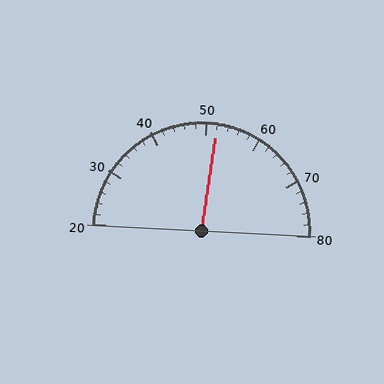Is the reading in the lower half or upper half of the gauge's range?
The reading is in the upper half of the range (20 to 80).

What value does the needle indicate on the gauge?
The needle indicates approximately 52.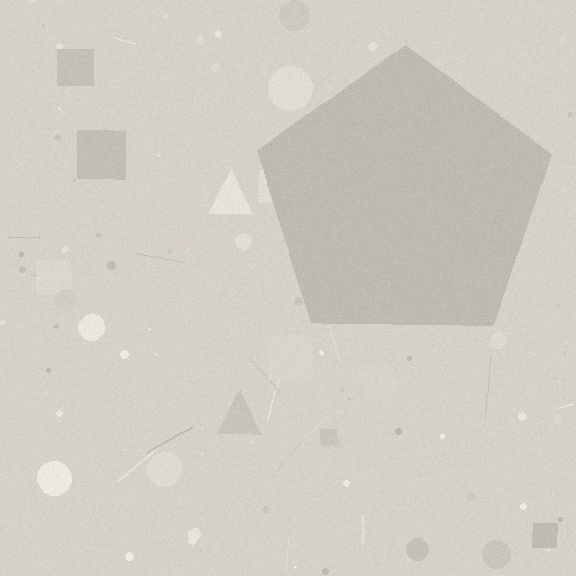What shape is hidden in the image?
A pentagon is hidden in the image.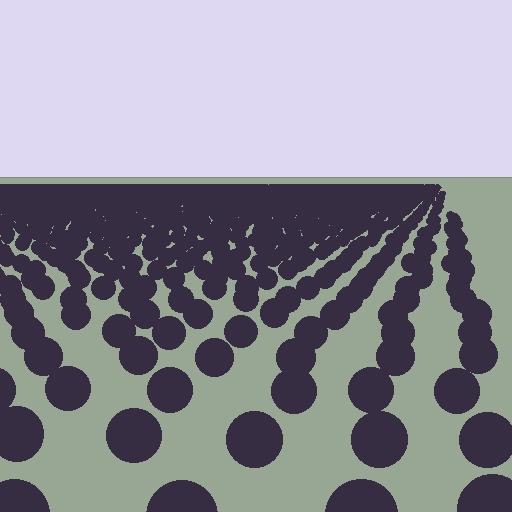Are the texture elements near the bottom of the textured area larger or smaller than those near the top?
Larger. Near the bottom, elements are closer to the viewer and appear at a bigger on-screen size.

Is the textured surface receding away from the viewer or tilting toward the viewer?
The surface is receding away from the viewer. Texture elements get smaller and denser toward the top.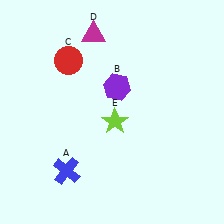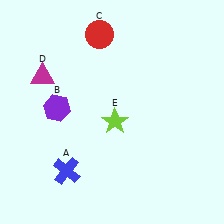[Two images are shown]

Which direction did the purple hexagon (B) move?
The purple hexagon (B) moved left.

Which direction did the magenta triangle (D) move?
The magenta triangle (D) moved left.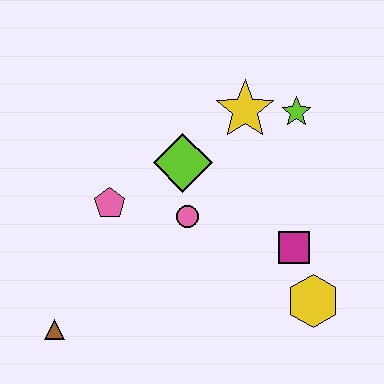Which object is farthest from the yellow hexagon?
The brown triangle is farthest from the yellow hexagon.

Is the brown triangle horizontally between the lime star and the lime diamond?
No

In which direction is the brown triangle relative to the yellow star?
The brown triangle is below the yellow star.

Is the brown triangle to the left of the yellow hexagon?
Yes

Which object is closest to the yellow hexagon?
The magenta square is closest to the yellow hexagon.